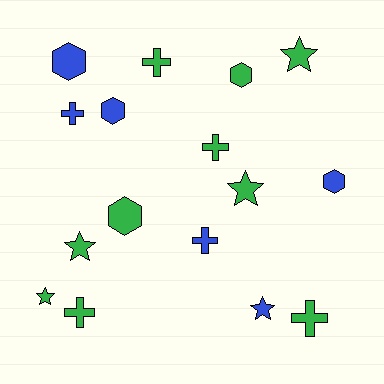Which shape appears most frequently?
Cross, with 6 objects.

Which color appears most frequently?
Green, with 10 objects.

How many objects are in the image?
There are 16 objects.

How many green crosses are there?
There are 4 green crosses.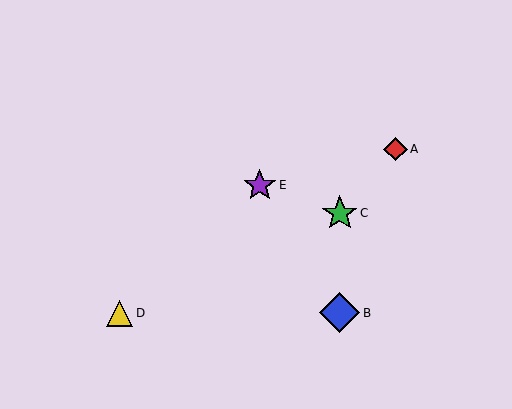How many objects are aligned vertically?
2 objects (B, C) are aligned vertically.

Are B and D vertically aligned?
No, B is at x≈340 and D is at x≈120.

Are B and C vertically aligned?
Yes, both are at x≈340.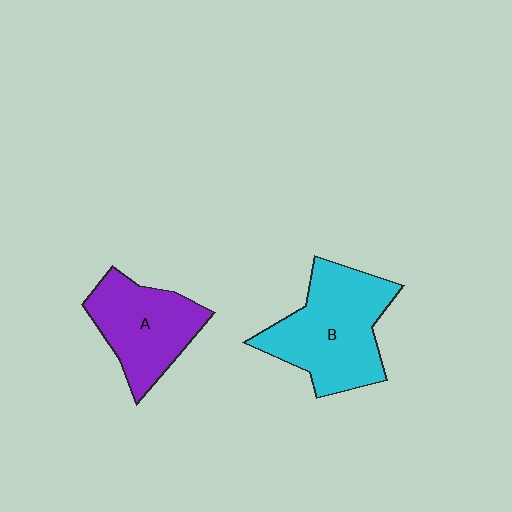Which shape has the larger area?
Shape B (cyan).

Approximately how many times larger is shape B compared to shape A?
Approximately 1.3 times.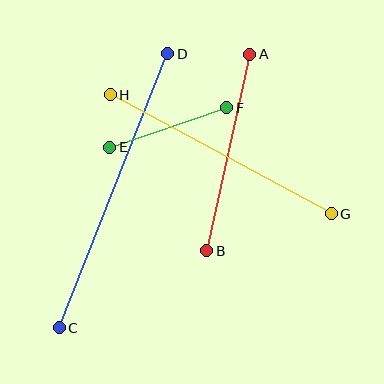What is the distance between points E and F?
The distance is approximately 123 pixels.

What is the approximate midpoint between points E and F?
The midpoint is at approximately (168, 127) pixels.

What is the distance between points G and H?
The distance is approximately 251 pixels.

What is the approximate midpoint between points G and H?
The midpoint is at approximately (221, 154) pixels.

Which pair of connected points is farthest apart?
Points C and D are farthest apart.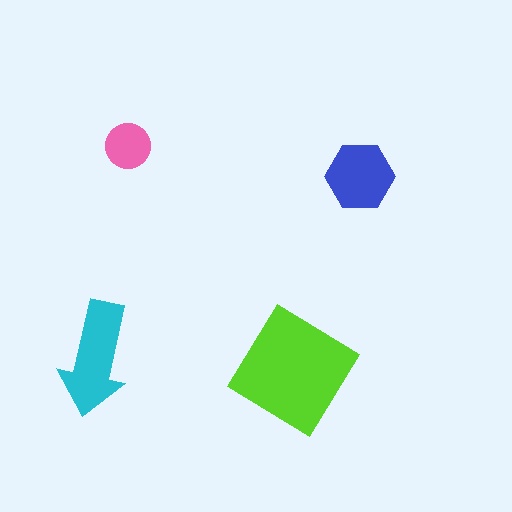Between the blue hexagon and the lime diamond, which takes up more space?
The lime diamond.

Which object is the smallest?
The pink circle.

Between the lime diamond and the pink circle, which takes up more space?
The lime diamond.